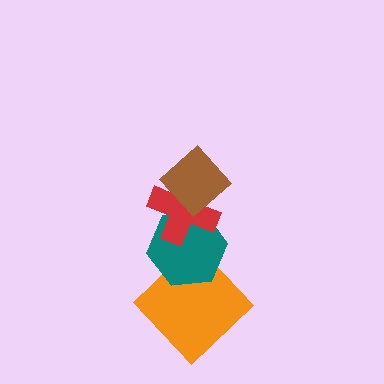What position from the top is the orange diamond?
The orange diamond is 4th from the top.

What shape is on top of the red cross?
The brown diamond is on top of the red cross.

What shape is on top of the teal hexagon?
The red cross is on top of the teal hexagon.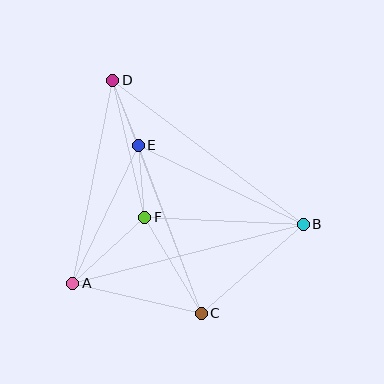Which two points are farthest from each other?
Points C and D are farthest from each other.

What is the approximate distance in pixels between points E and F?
The distance between E and F is approximately 72 pixels.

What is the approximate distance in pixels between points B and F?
The distance between B and F is approximately 159 pixels.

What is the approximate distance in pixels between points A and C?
The distance between A and C is approximately 132 pixels.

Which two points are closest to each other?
Points D and E are closest to each other.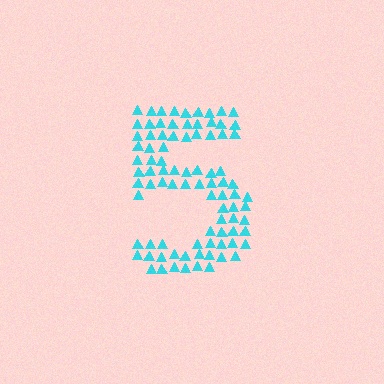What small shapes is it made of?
It is made of small triangles.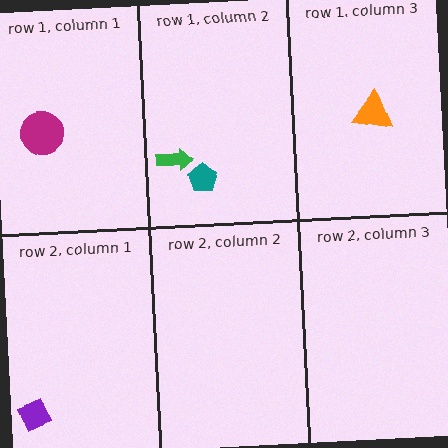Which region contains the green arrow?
The row 1, column 2 region.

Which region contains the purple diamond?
The row 2, column 1 region.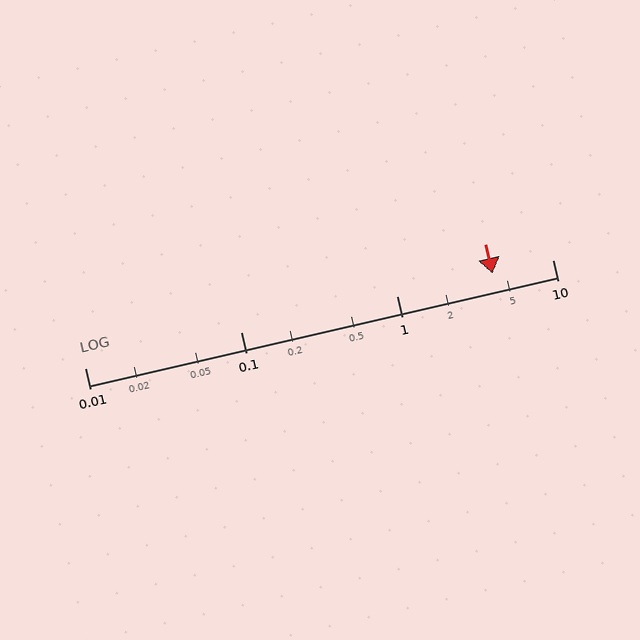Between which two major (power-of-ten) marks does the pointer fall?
The pointer is between 1 and 10.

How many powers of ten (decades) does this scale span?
The scale spans 3 decades, from 0.01 to 10.